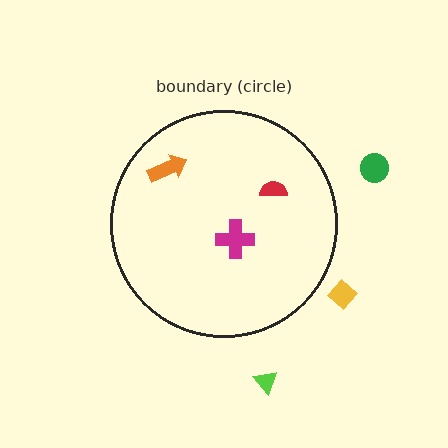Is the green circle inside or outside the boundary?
Outside.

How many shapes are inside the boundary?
3 inside, 3 outside.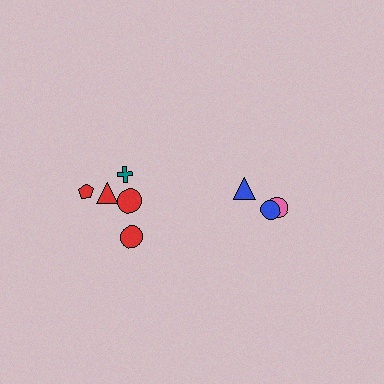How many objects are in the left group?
There are 5 objects.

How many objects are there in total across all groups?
There are 8 objects.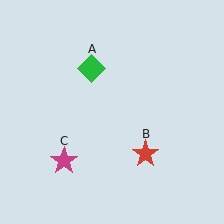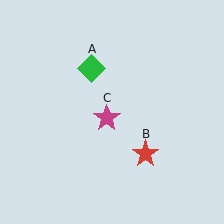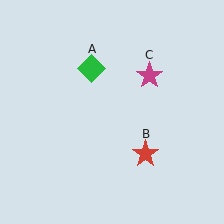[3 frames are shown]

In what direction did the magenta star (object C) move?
The magenta star (object C) moved up and to the right.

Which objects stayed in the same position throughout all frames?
Green diamond (object A) and red star (object B) remained stationary.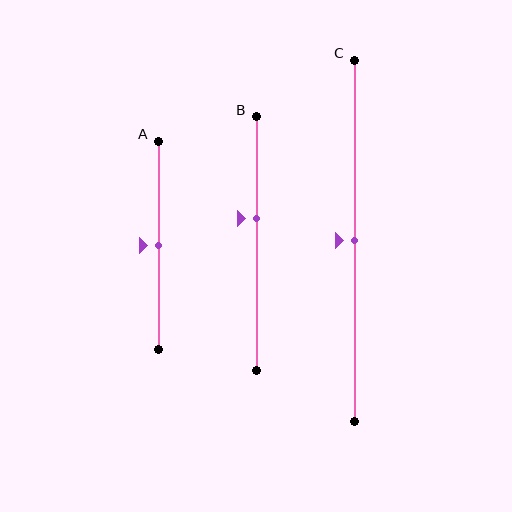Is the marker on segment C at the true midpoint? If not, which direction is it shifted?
Yes, the marker on segment C is at the true midpoint.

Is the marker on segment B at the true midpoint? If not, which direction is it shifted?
No, the marker on segment B is shifted upward by about 10% of the segment length.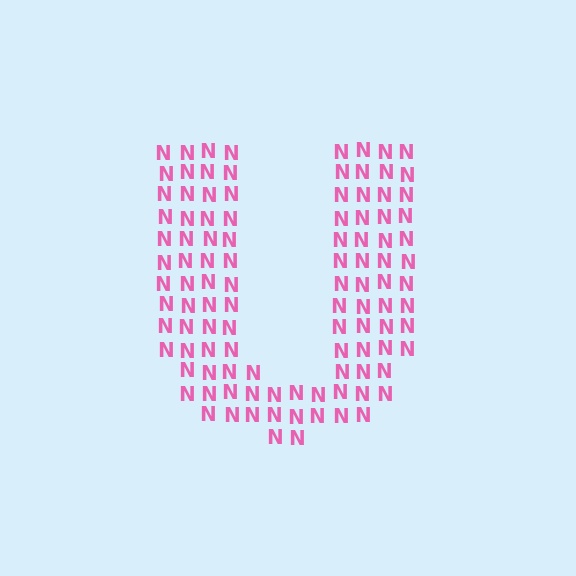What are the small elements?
The small elements are letter N's.